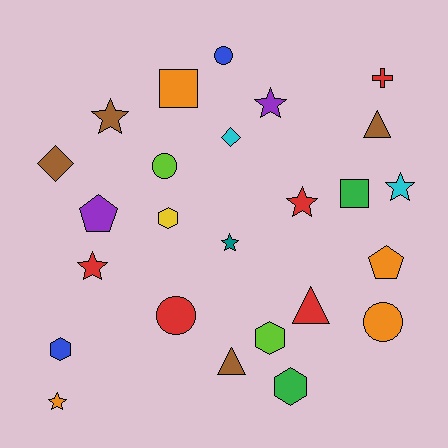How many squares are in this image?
There are 2 squares.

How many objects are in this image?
There are 25 objects.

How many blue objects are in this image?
There are 2 blue objects.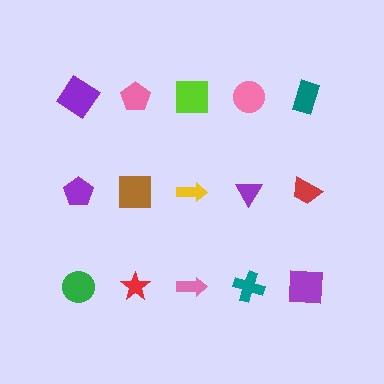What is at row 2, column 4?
A purple triangle.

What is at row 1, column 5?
A teal rectangle.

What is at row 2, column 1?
A purple pentagon.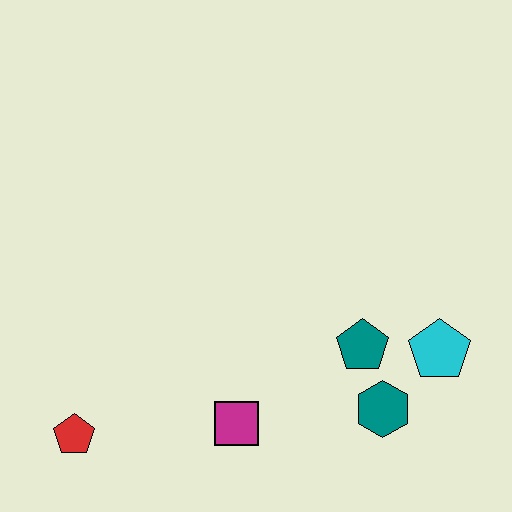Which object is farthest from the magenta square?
The cyan pentagon is farthest from the magenta square.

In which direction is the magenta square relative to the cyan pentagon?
The magenta square is to the left of the cyan pentagon.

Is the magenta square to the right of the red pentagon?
Yes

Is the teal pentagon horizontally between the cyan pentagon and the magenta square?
Yes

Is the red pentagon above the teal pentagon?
No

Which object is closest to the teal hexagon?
The teal pentagon is closest to the teal hexagon.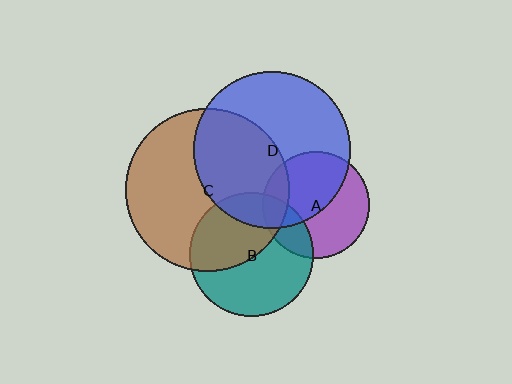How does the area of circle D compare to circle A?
Approximately 2.1 times.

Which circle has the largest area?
Circle C (brown).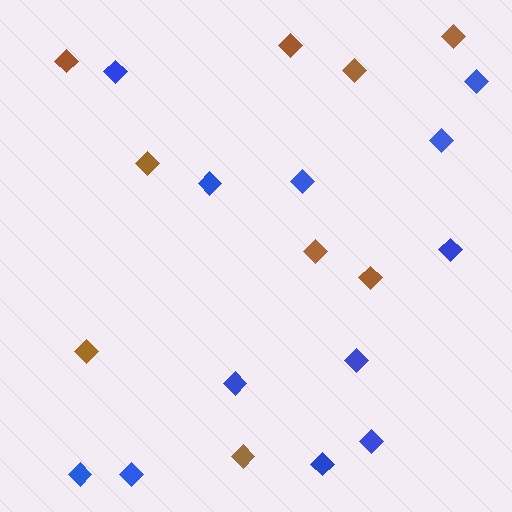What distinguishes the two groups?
There are 2 groups: one group of brown diamonds (9) and one group of blue diamonds (12).